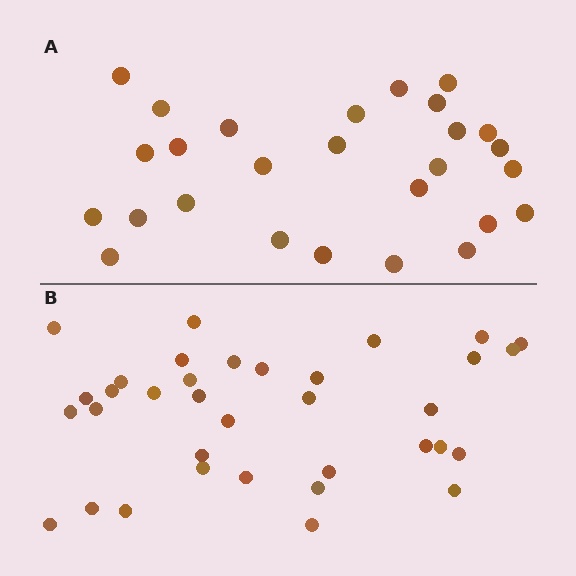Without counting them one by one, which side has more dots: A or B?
Region B (the bottom region) has more dots.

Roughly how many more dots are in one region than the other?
Region B has roughly 8 or so more dots than region A.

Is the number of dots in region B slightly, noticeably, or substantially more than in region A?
Region B has noticeably more, but not dramatically so. The ratio is roughly 1.3 to 1.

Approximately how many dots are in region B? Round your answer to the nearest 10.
About 40 dots. (The exact count is 35, which rounds to 40.)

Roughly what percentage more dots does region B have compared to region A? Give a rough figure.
About 30% more.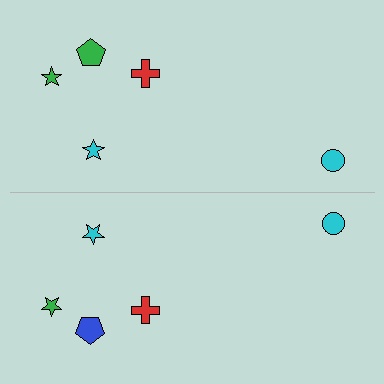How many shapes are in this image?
There are 10 shapes in this image.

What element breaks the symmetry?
The blue pentagon on the bottom side breaks the symmetry — its mirror counterpart is green.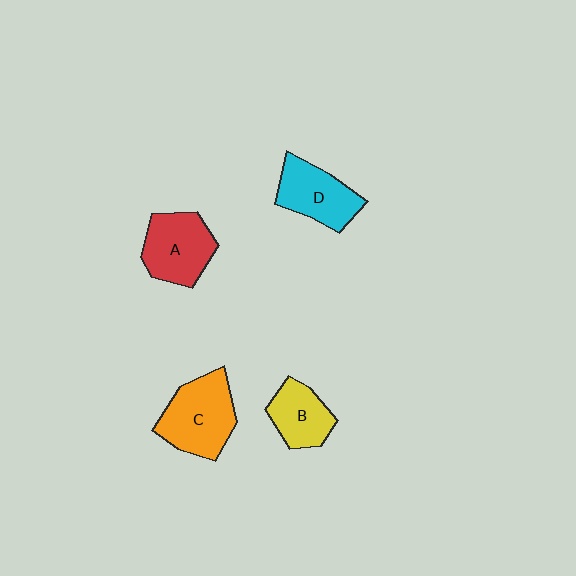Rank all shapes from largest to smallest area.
From largest to smallest: C (orange), A (red), D (cyan), B (yellow).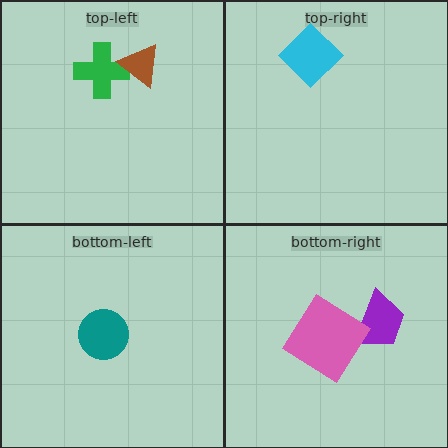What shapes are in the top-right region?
The cyan diamond.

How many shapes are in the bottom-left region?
1.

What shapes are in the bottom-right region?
The purple trapezoid, the pink diamond.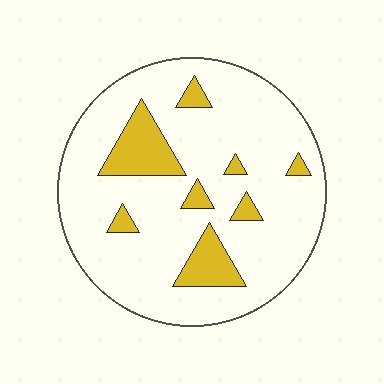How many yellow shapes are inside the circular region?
8.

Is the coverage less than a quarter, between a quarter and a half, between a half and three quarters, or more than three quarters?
Less than a quarter.